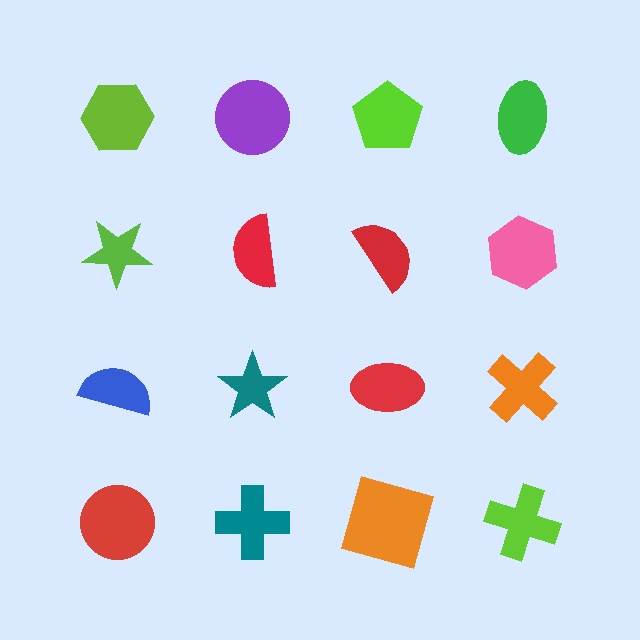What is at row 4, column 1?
A red circle.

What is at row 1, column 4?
A green ellipse.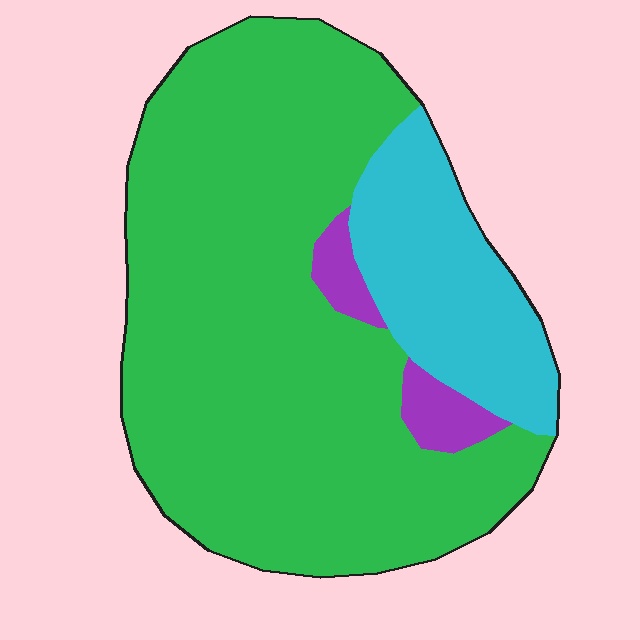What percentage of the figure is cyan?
Cyan covers roughly 20% of the figure.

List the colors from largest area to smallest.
From largest to smallest: green, cyan, purple.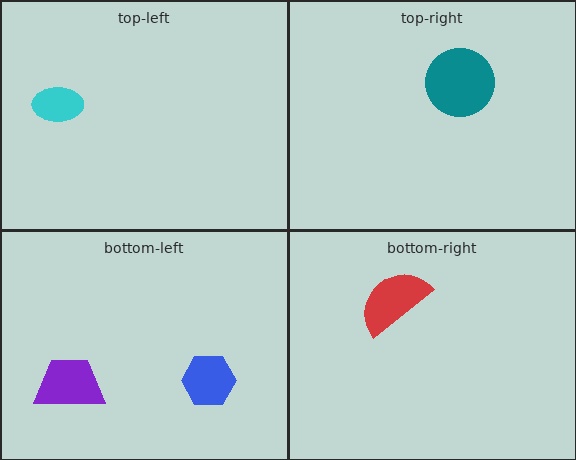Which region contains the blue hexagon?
The bottom-left region.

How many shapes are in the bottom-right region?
1.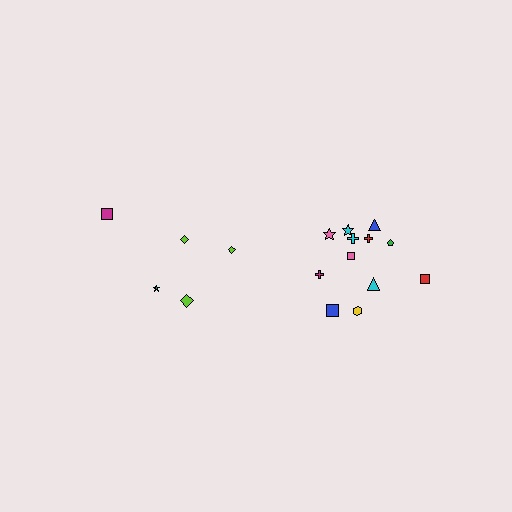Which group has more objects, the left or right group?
The right group.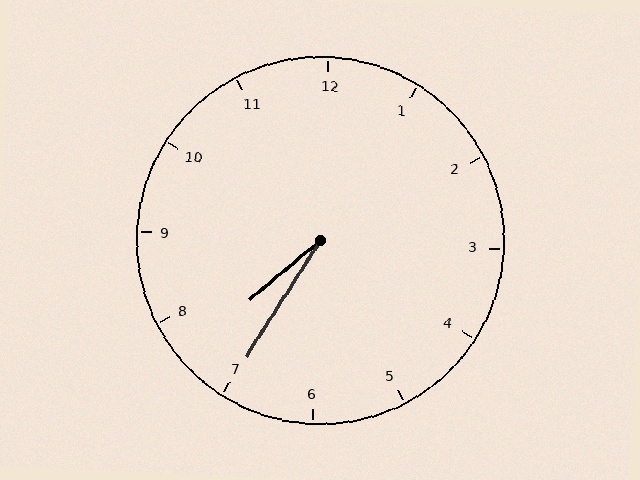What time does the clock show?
7:35.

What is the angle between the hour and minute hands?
Approximately 18 degrees.